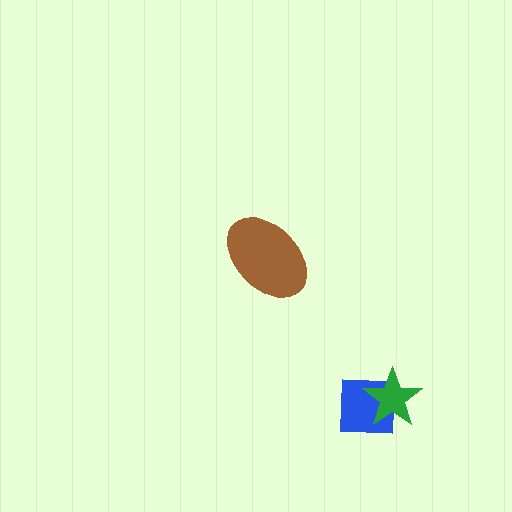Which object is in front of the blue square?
The green star is in front of the blue square.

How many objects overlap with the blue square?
1 object overlaps with the blue square.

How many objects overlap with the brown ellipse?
0 objects overlap with the brown ellipse.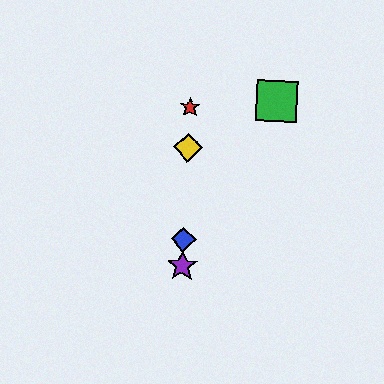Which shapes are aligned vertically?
The red star, the blue diamond, the yellow diamond, the purple star are aligned vertically.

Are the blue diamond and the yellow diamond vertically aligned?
Yes, both are at x≈184.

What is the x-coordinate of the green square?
The green square is at x≈277.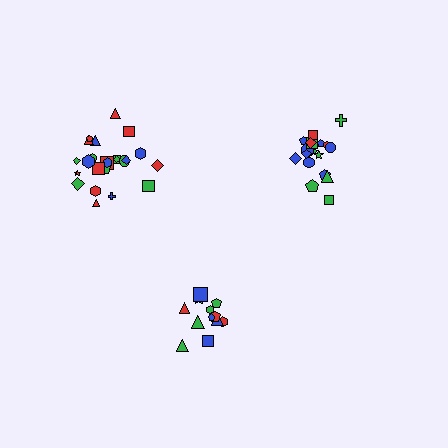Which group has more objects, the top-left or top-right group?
The top-left group.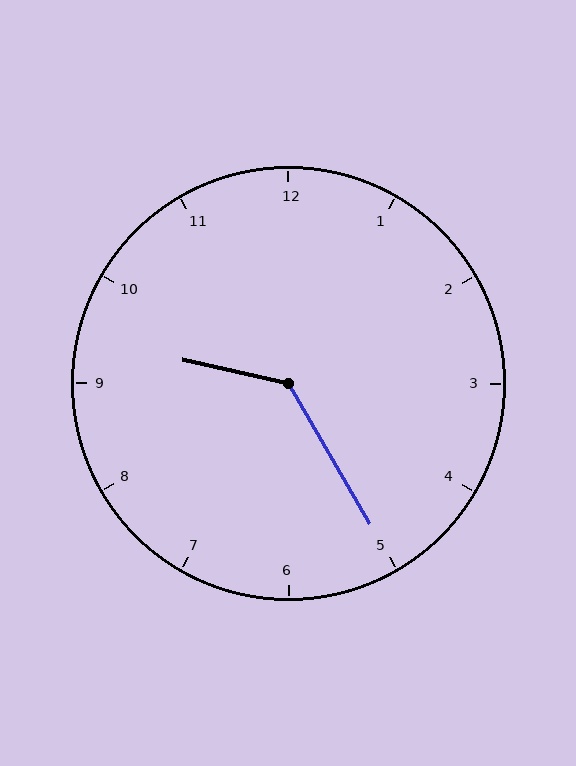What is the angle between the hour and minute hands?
Approximately 132 degrees.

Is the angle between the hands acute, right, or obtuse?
It is obtuse.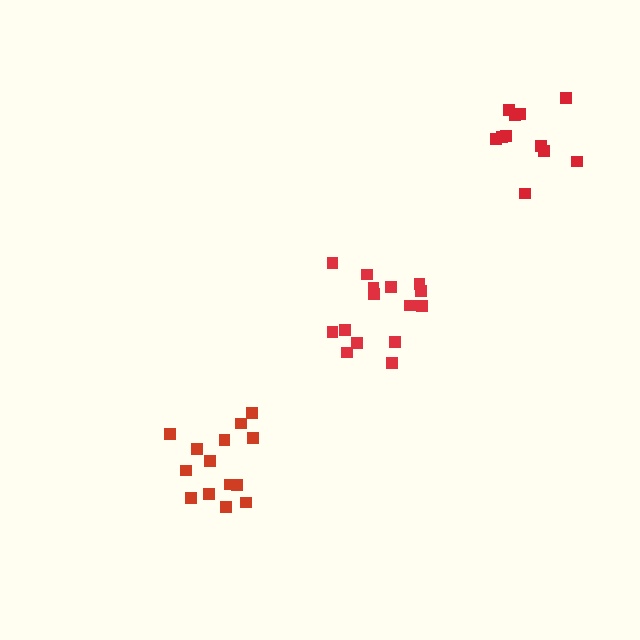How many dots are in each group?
Group 1: 15 dots, Group 2: 14 dots, Group 3: 11 dots (40 total).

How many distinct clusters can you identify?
There are 3 distinct clusters.